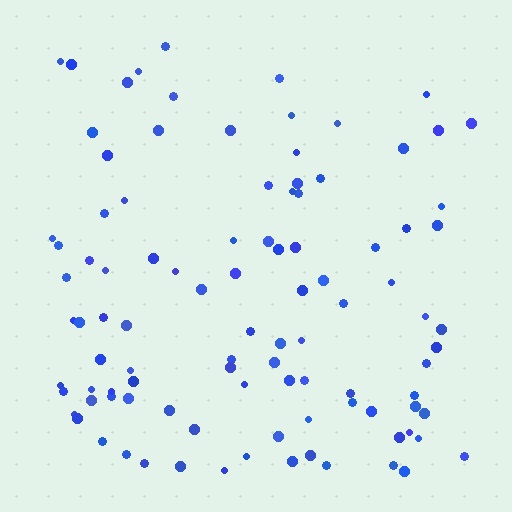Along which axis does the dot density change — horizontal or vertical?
Vertical.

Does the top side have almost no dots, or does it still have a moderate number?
Still a moderate number, just noticeably fewer than the bottom.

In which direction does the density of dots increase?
From top to bottom, with the bottom side densest.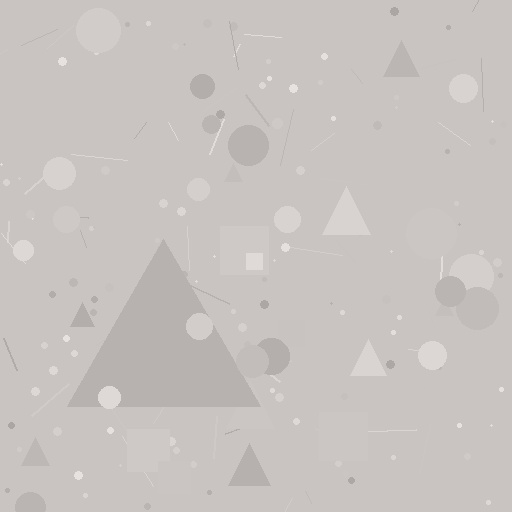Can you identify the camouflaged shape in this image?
The camouflaged shape is a triangle.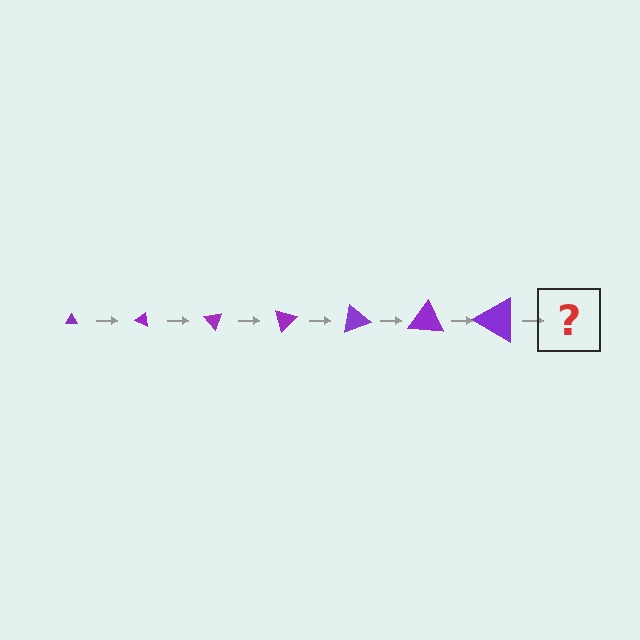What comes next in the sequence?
The next element should be a triangle, larger than the previous one and rotated 175 degrees from the start.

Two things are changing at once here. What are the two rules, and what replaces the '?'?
The two rules are that the triangle grows larger each step and it rotates 25 degrees each step. The '?' should be a triangle, larger than the previous one and rotated 175 degrees from the start.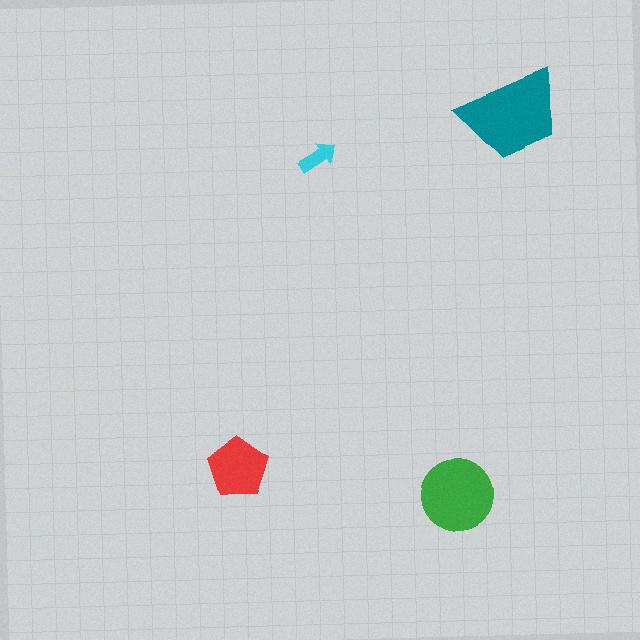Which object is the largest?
The teal trapezoid.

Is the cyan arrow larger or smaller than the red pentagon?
Smaller.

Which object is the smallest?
The cyan arrow.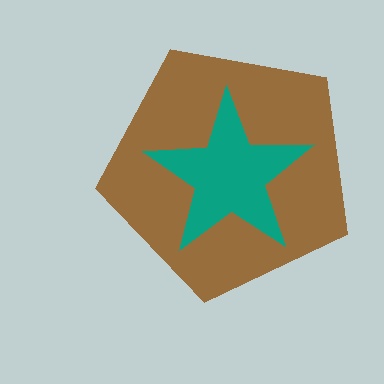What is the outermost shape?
The brown pentagon.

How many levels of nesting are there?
2.